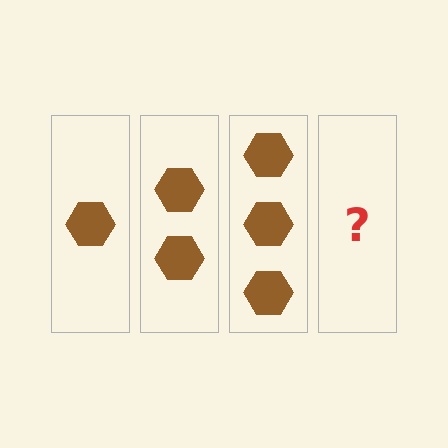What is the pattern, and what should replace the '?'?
The pattern is that each step adds one more hexagon. The '?' should be 4 hexagons.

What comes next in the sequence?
The next element should be 4 hexagons.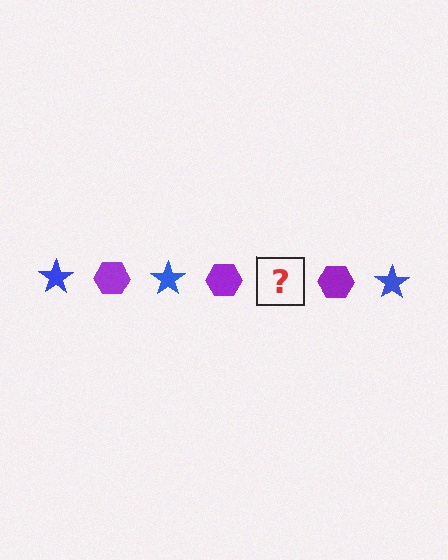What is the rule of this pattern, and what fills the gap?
The rule is that the pattern alternates between blue star and purple hexagon. The gap should be filled with a blue star.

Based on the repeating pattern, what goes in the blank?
The blank should be a blue star.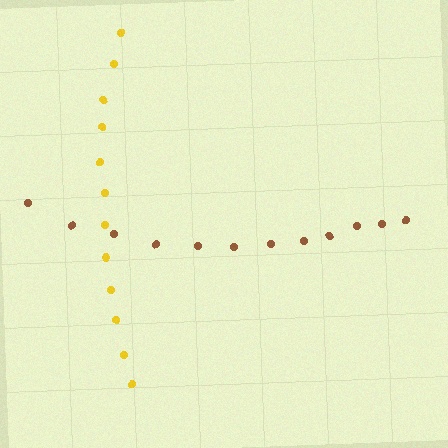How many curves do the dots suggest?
There are 2 distinct paths.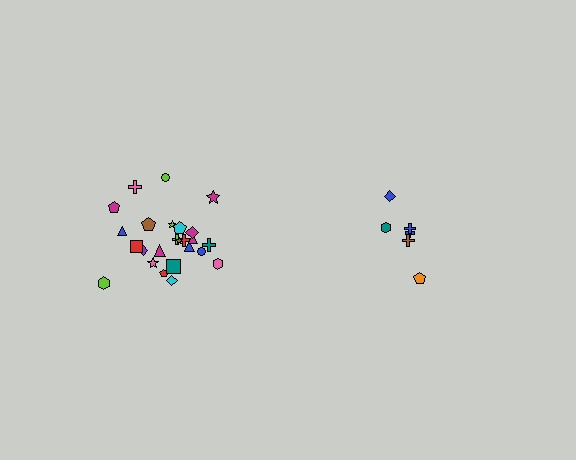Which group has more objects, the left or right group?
The left group.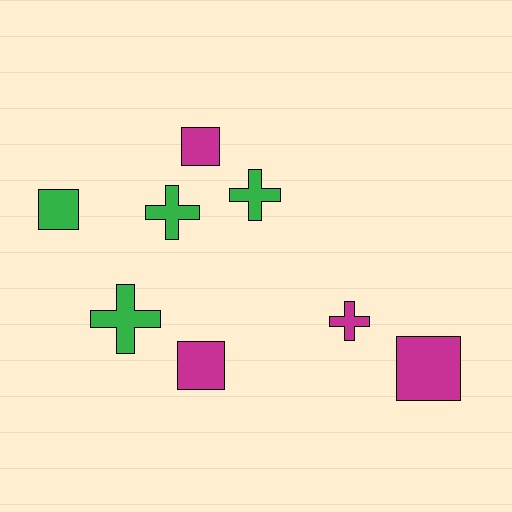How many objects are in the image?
There are 8 objects.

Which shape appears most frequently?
Square, with 4 objects.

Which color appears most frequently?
Magenta, with 4 objects.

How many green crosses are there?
There are 3 green crosses.